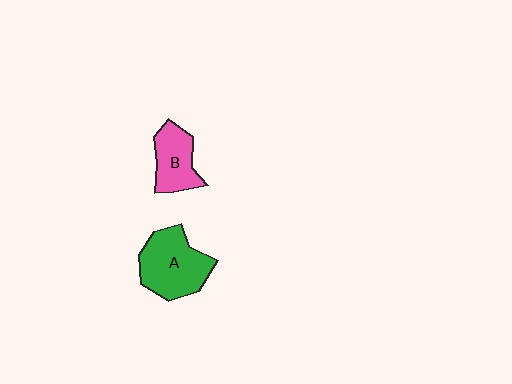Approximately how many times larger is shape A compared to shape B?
Approximately 1.5 times.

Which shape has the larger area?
Shape A (green).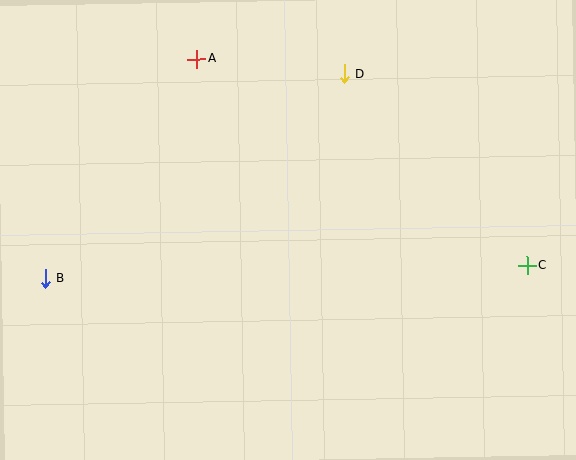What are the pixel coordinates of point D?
Point D is at (344, 74).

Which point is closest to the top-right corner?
Point D is closest to the top-right corner.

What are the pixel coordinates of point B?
Point B is at (45, 278).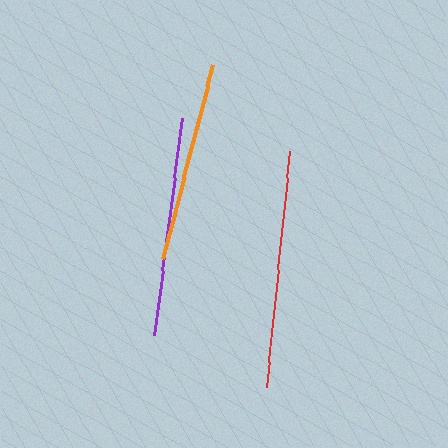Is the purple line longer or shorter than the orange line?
The purple line is longer than the orange line.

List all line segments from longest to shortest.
From longest to shortest: red, purple, orange.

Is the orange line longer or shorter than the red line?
The red line is longer than the orange line.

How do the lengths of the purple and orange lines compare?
The purple and orange lines are approximately the same length.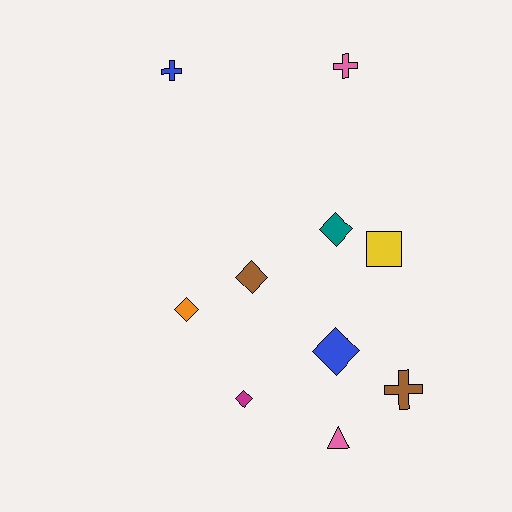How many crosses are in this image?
There are 3 crosses.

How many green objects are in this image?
There are no green objects.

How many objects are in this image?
There are 10 objects.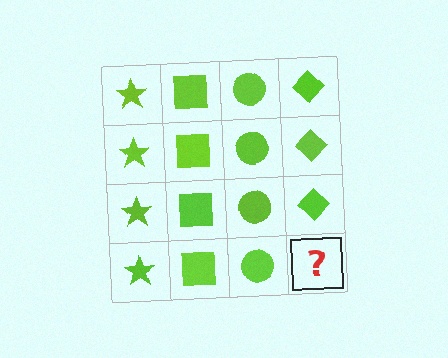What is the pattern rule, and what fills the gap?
The rule is that each column has a consistent shape. The gap should be filled with a lime diamond.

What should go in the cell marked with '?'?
The missing cell should contain a lime diamond.